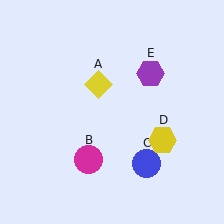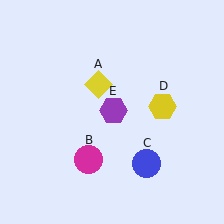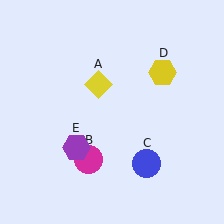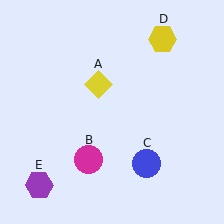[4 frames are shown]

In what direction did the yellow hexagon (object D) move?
The yellow hexagon (object D) moved up.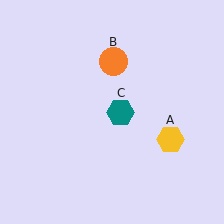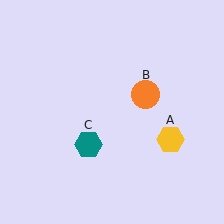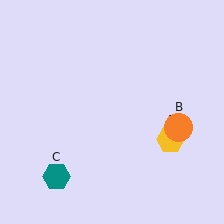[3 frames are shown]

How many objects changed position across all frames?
2 objects changed position: orange circle (object B), teal hexagon (object C).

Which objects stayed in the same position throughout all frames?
Yellow hexagon (object A) remained stationary.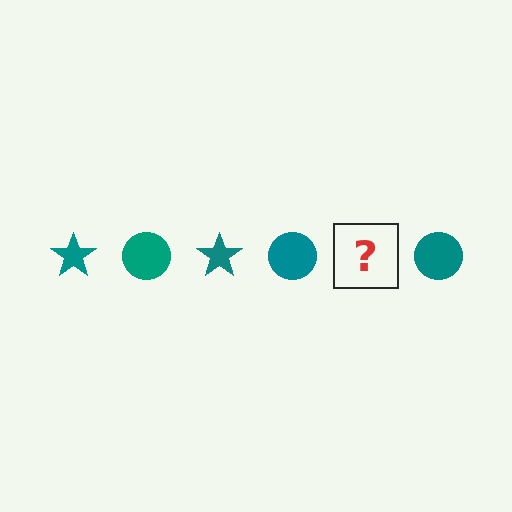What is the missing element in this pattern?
The missing element is a teal star.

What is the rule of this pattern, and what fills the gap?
The rule is that the pattern cycles through star, circle shapes in teal. The gap should be filled with a teal star.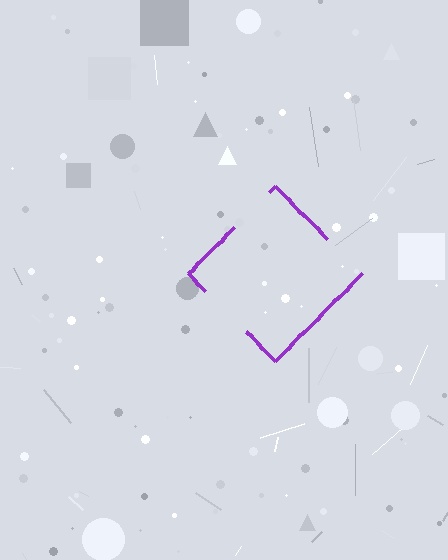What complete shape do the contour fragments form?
The contour fragments form a diamond.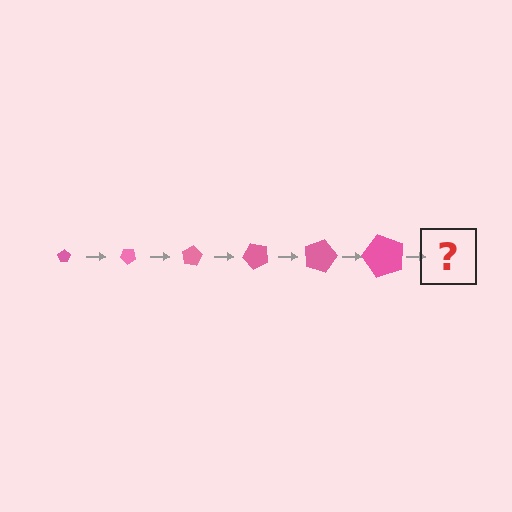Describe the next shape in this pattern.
It should be a pentagon, larger than the previous one and rotated 240 degrees from the start.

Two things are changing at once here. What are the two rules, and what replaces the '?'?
The two rules are that the pentagon grows larger each step and it rotates 40 degrees each step. The '?' should be a pentagon, larger than the previous one and rotated 240 degrees from the start.